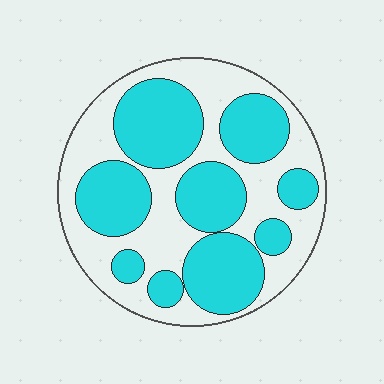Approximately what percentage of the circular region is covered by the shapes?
Approximately 50%.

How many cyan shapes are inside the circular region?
9.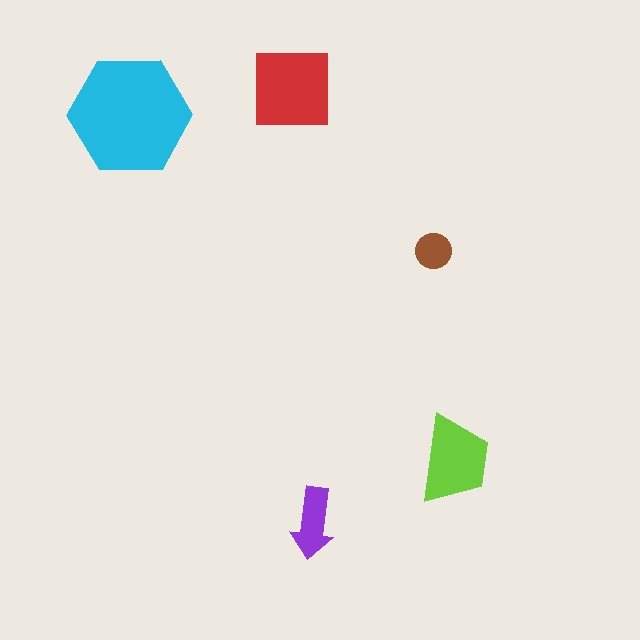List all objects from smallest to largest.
The brown circle, the purple arrow, the lime trapezoid, the red square, the cyan hexagon.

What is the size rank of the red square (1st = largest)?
2nd.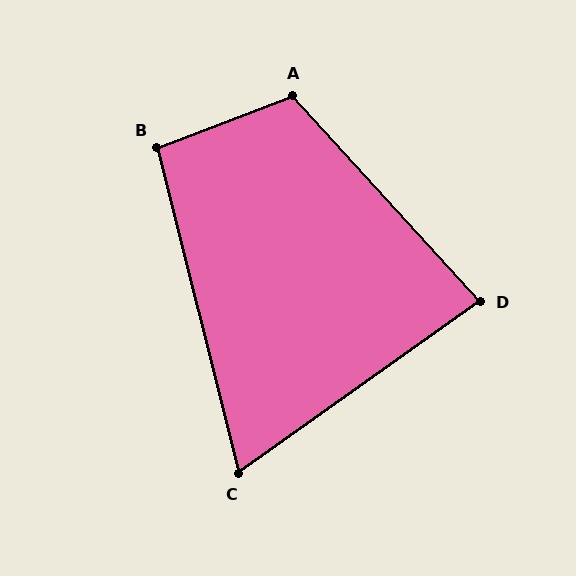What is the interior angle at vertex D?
Approximately 83 degrees (acute).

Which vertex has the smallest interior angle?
C, at approximately 69 degrees.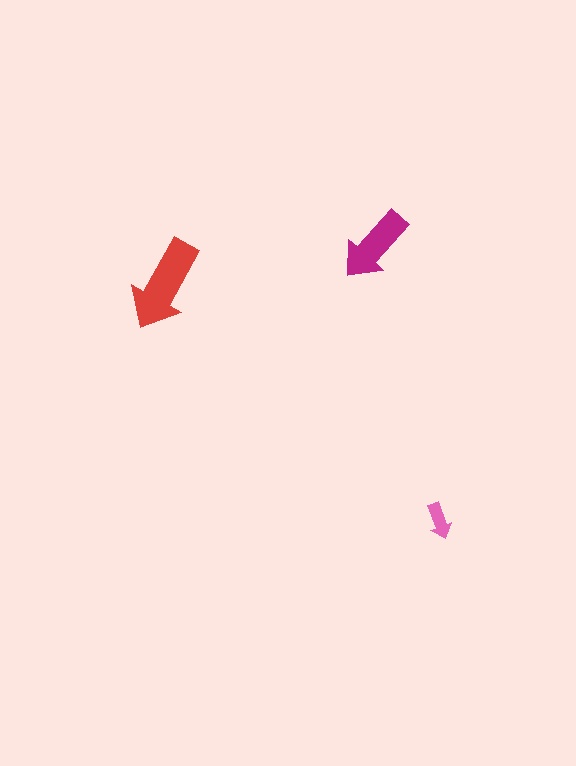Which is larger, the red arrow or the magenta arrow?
The red one.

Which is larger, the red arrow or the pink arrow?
The red one.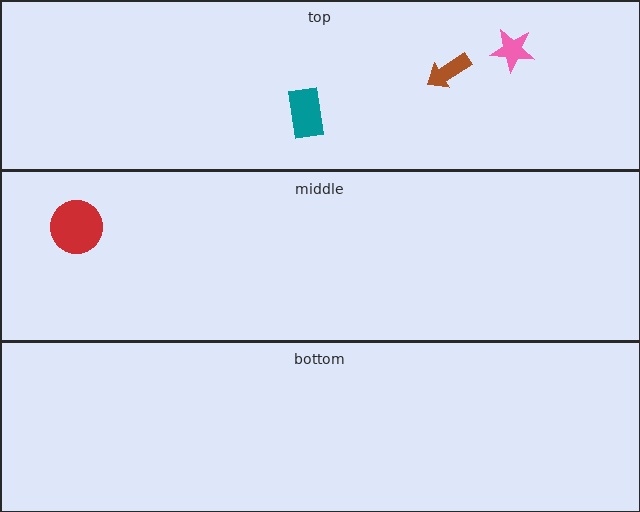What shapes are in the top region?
The brown arrow, the teal rectangle, the pink star.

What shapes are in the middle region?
The red circle.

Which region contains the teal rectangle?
The top region.